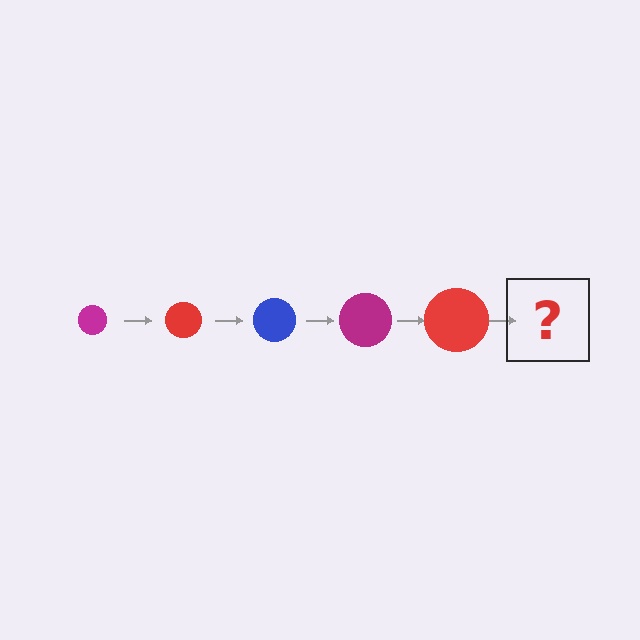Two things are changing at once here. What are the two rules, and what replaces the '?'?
The two rules are that the circle grows larger each step and the color cycles through magenta, red, and blue. The '?' should be a blue circle, larger than the previous one.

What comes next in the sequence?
The next element should be a blue circle, larger than the previous one.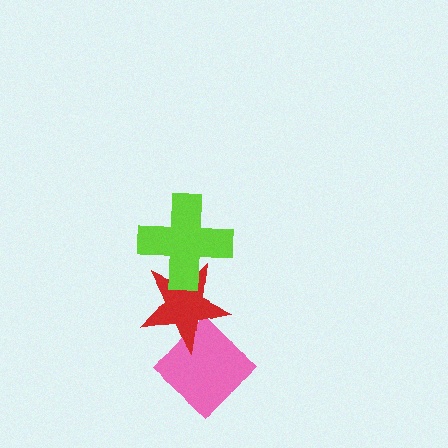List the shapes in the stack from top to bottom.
From top to bottom: the lime cross, the red star, the pink diamond.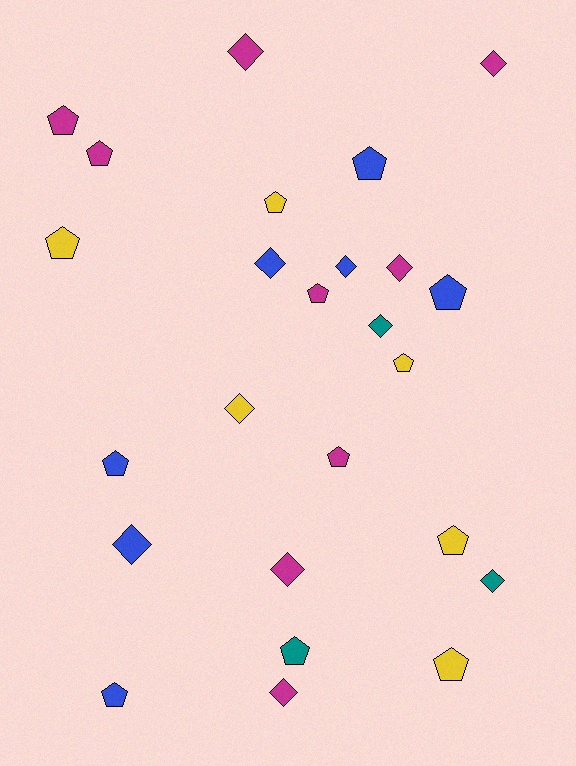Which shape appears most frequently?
Pentagon, with 14 objects.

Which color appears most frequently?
Magenta, with 9 objects.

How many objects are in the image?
There are 25 objects.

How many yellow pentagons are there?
There are 5 yellow pentagons.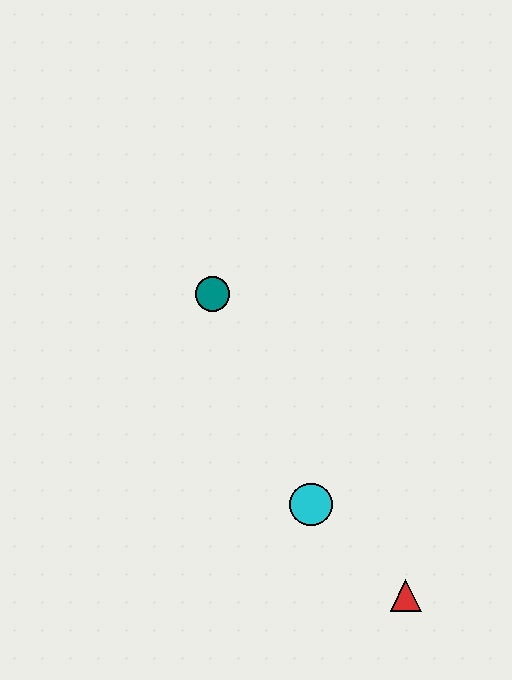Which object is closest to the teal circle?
The cyan circle is closest to the teal circle.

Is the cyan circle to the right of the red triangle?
No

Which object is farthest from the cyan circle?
The teal circle is farthest from the cyan circle.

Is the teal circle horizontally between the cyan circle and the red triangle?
No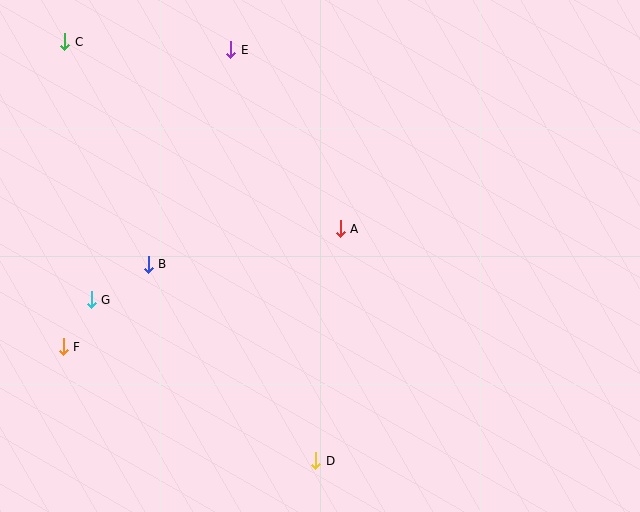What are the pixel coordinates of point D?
Point D is at (316, 461).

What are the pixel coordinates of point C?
Point C is at (65, 42).